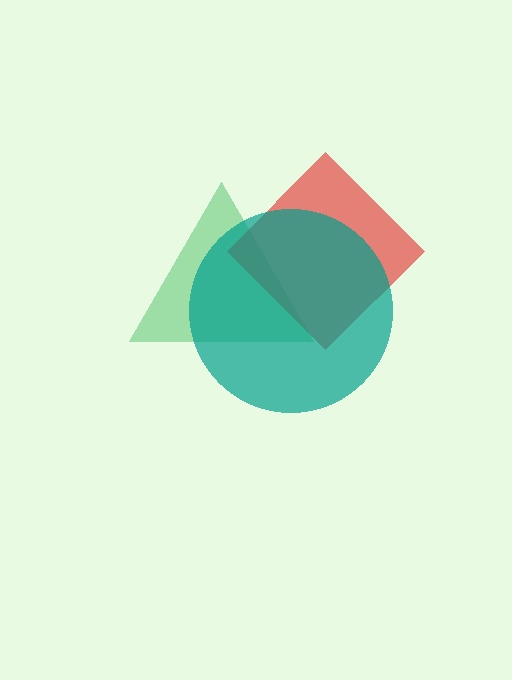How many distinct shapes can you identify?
There are 3 distinct shapes: a green triangle, a red diamond, a teal circle.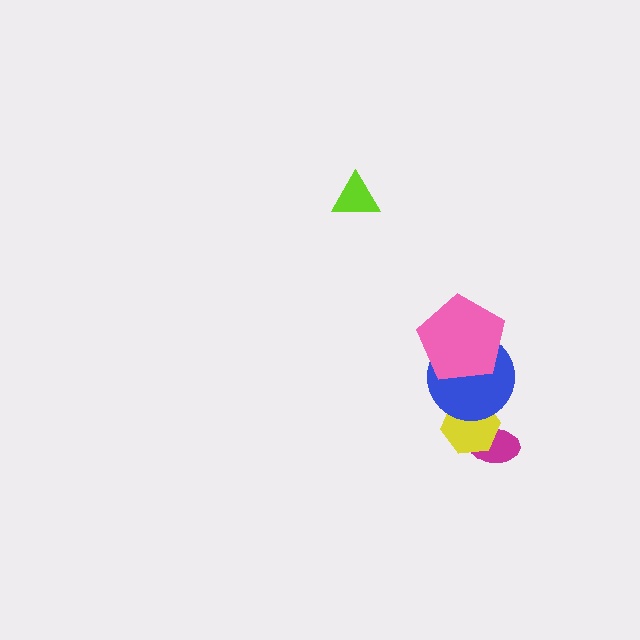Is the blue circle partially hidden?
Yes, it is partially covered by another shape.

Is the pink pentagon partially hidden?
No, no other shape covers it.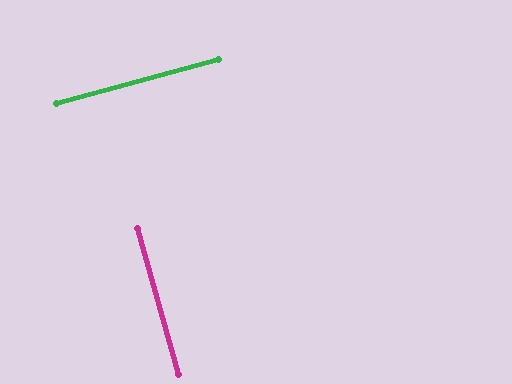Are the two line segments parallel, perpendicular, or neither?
Perpendicular — they meet at approximately 89°.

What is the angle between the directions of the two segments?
Approximately 89 degrees.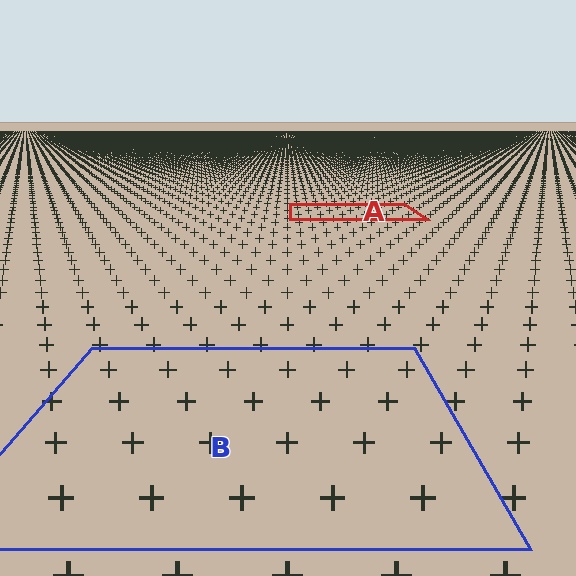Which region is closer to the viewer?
Region B is closer. The texture elements there are larger and more spread out.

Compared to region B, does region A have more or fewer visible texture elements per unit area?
Region A has more texture elements per unit area — they are packed more densely because it is farther away.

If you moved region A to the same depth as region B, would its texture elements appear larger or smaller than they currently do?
They would appear larger. At a closer depth, the same texture elements are projected at a bigger on-screen size.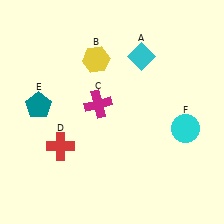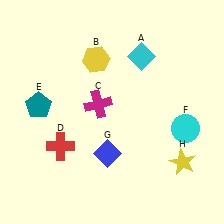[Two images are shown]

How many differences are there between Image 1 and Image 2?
There are 2 differences between the two images.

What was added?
A blue diamond (G), a yellow star (H) were added in Image 2.